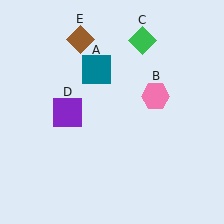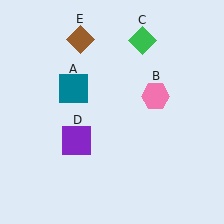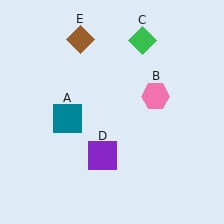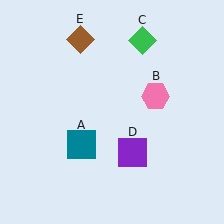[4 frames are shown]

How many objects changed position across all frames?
2 objects changed position: teal square (object A), purple square (object D).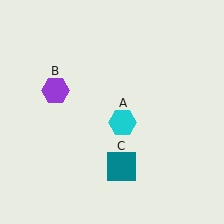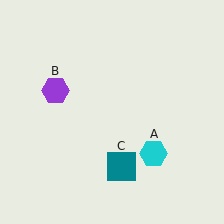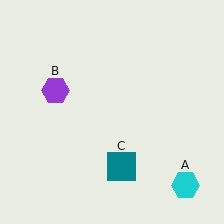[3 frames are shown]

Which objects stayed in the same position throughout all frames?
Purple hexagon (object B) and teal square (object C) remained stationary.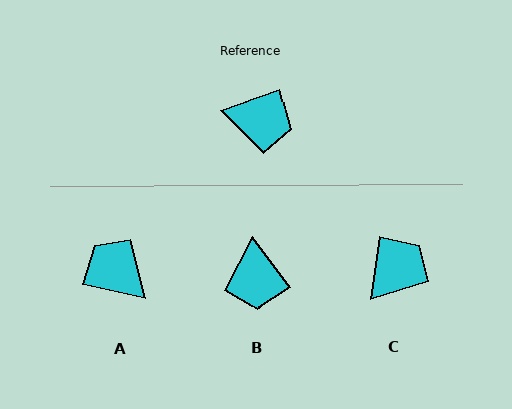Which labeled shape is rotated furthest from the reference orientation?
A, about 148 degrees away.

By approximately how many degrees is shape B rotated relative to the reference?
Approximately 72 degrees clockwise.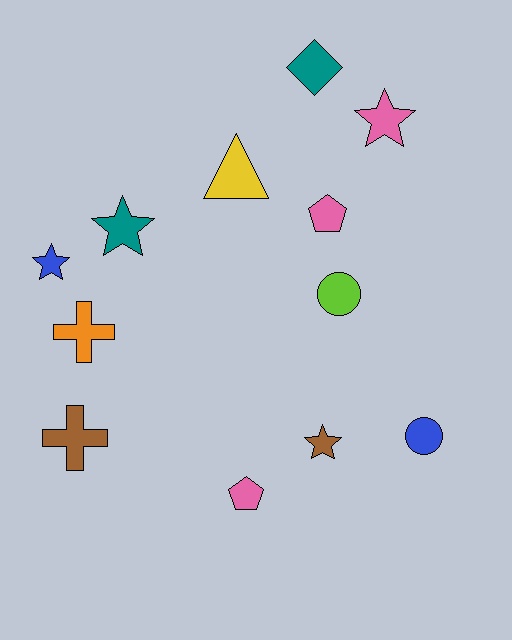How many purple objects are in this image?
There are no purple objects.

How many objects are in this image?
There are 12 objects.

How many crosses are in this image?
There are 2 crosses.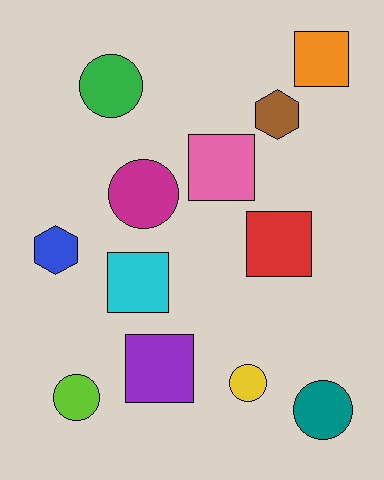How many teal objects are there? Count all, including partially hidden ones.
There is 1 teal object.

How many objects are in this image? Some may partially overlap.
There are 12 objects.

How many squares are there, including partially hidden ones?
There are 5 squares.